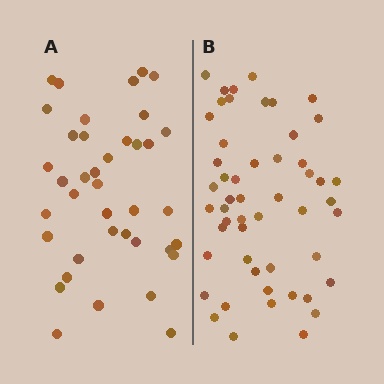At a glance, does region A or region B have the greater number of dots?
Region B (the right region) has more dots.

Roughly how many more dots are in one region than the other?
Region B has approximately 15 more dots than region A.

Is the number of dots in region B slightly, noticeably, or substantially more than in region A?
Region B has noticeably more, but not dramatically so. The ratio is roughly 1.3 to 1.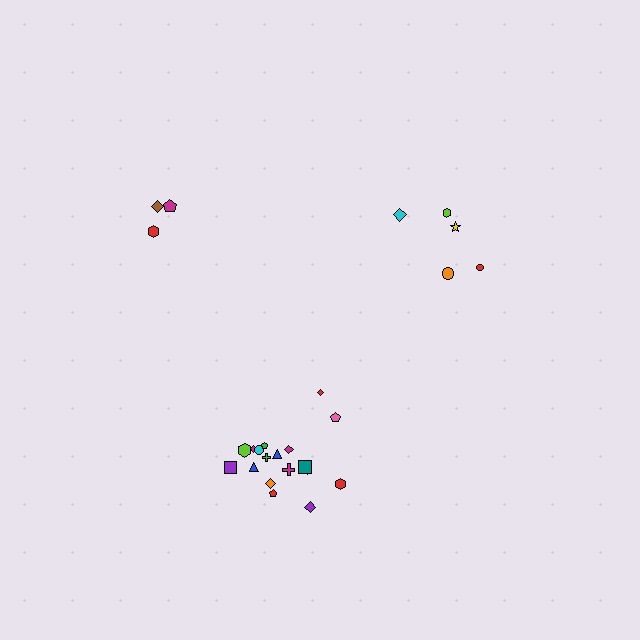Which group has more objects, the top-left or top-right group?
The top-right group.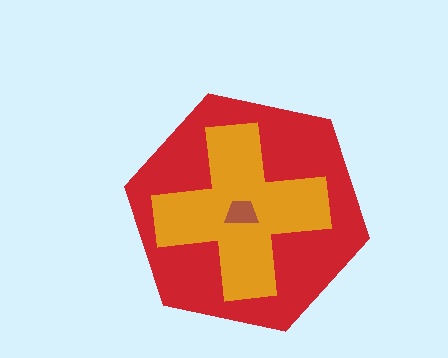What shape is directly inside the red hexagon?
The orange cross.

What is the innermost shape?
The brown trapezoid.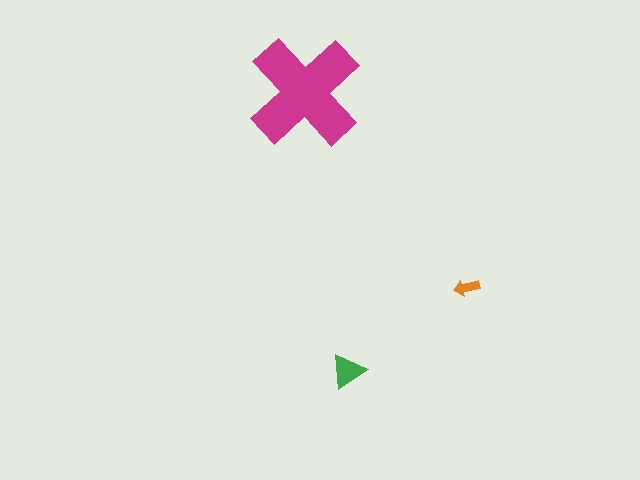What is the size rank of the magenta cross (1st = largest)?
1st.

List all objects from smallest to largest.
The orange arrow, the green triangle, the magenta cross.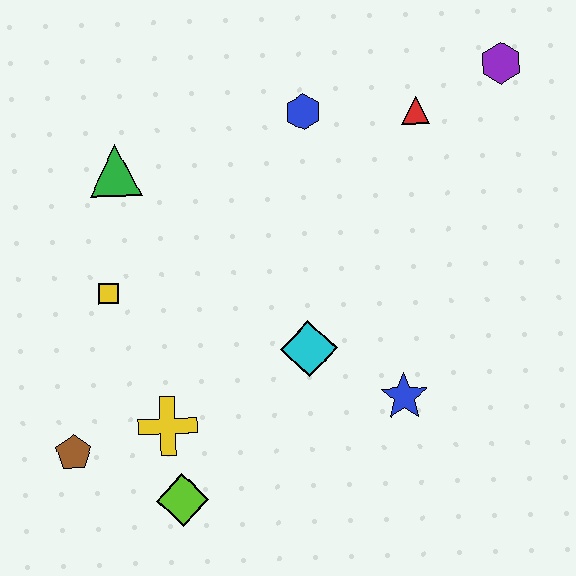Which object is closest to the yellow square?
The green triangle is closest to the yellow square.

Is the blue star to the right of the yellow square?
Yes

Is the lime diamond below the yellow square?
Yes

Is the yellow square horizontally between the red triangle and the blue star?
No